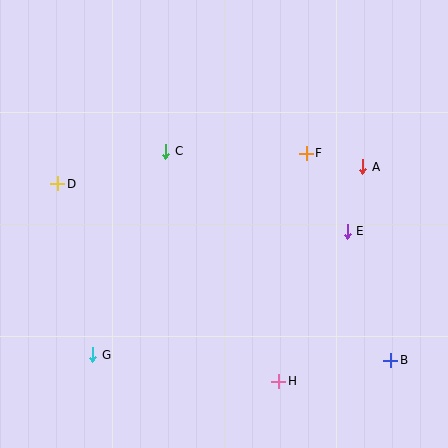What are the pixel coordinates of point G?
Point G is at (93, 355).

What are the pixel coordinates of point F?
Point F is at (306, 153).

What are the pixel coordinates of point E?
Point E is at (347, 231).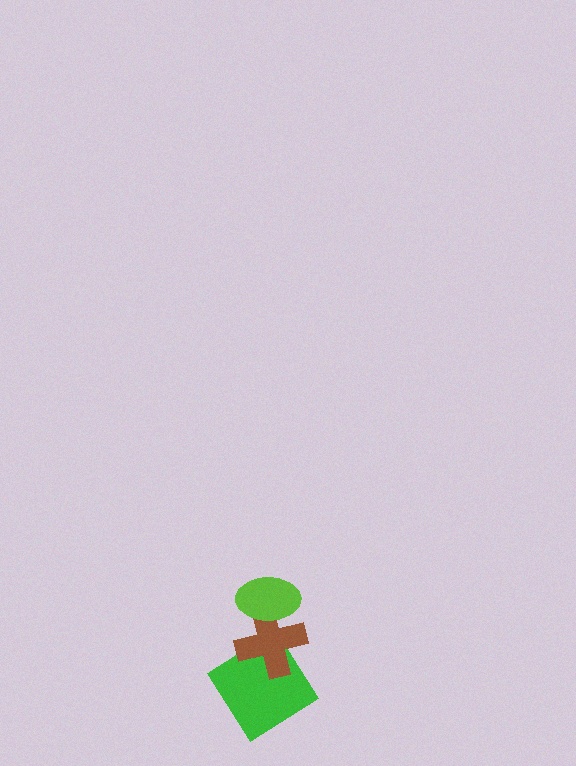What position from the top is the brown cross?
The brown cross is 2nd from the top.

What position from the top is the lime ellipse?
The lime ellipse is 1st from the top.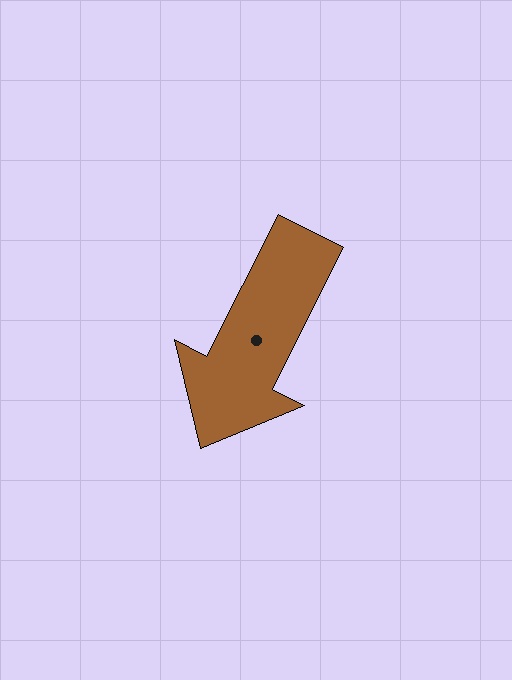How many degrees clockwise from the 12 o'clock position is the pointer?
Approximately 207 degrees.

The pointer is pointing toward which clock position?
Roughly 7 o'clock.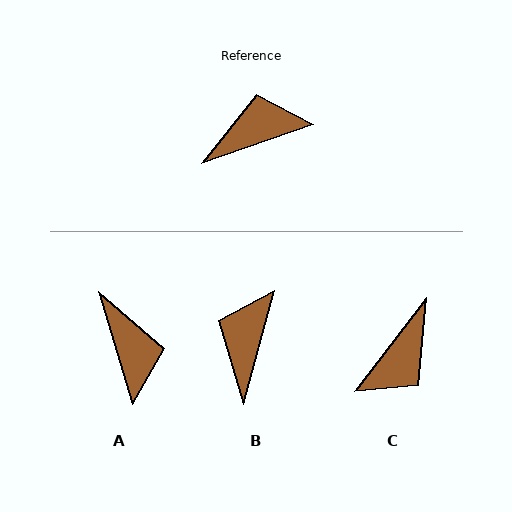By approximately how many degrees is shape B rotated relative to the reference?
Approximately 56 degrees counter-clockwise.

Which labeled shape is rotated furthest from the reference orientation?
C, about 146 degrees away.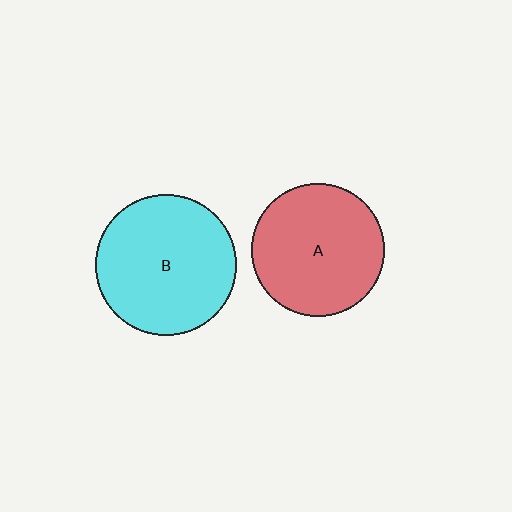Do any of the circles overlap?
No, none of the circles overlap.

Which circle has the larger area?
Circle B (cyan).